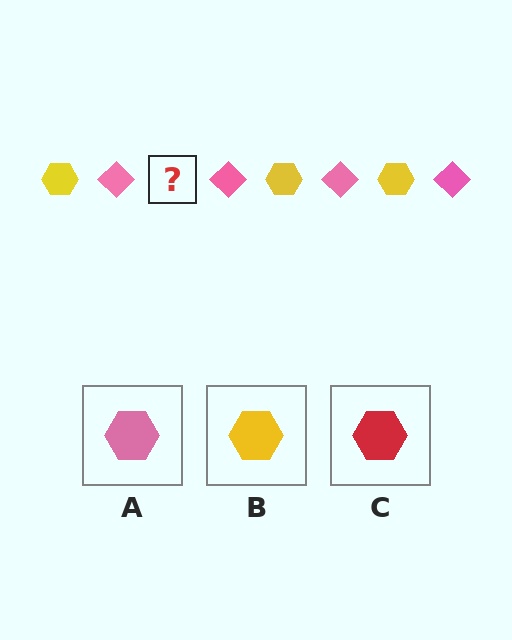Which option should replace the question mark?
Option B.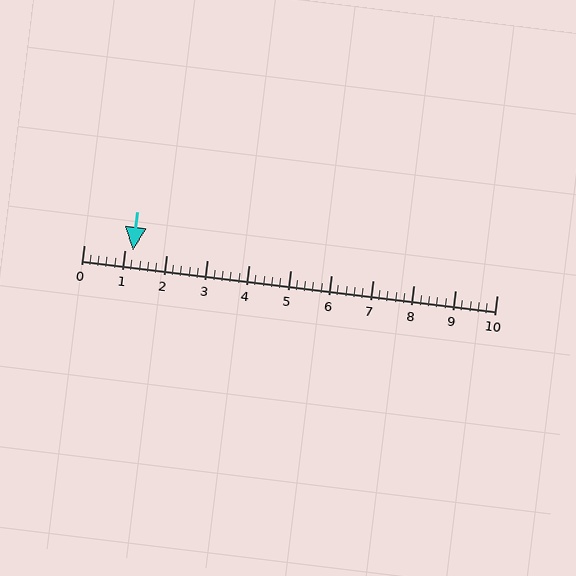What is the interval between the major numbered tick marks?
The major tick marks are spaced 1 units apart.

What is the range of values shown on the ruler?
The ruler shows values from 0 to 10.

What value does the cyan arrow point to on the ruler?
The cyan arrow points to approximately 1.2.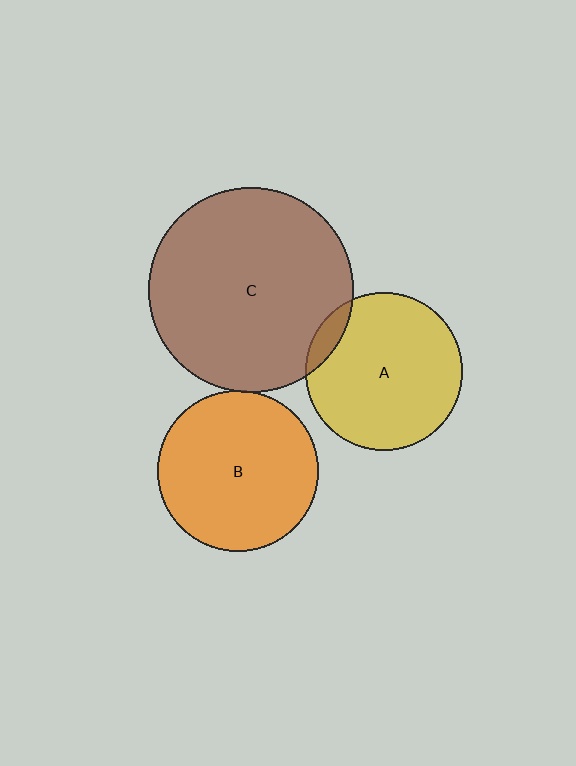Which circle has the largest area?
Circle C (brown).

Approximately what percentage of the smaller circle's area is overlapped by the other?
Approximately 5%.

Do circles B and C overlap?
Yes.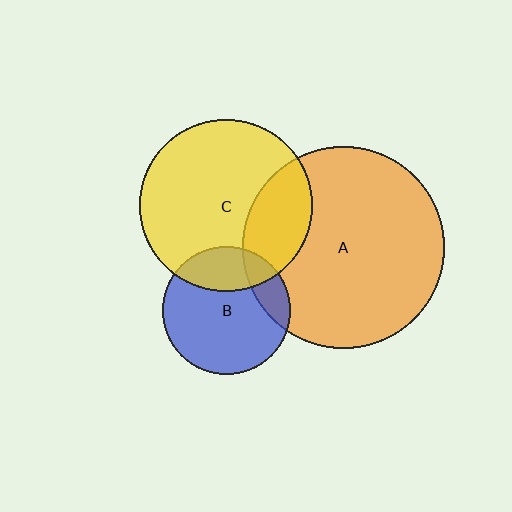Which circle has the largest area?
Circle A (orange).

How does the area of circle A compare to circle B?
Approximately 2.5 times.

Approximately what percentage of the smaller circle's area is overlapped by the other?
Approximately 25%.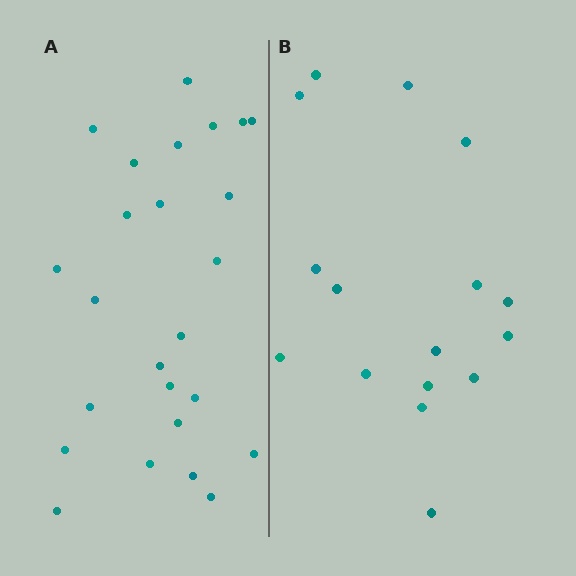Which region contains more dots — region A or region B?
Region A (the left region) has more dots.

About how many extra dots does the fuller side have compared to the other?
Region A has roughly 8 or so more dots than region B.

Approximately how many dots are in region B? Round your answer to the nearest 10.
About 20 dots. (The exact count is 16, which rounds to 20.)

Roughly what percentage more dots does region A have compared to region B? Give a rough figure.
About 55% more.